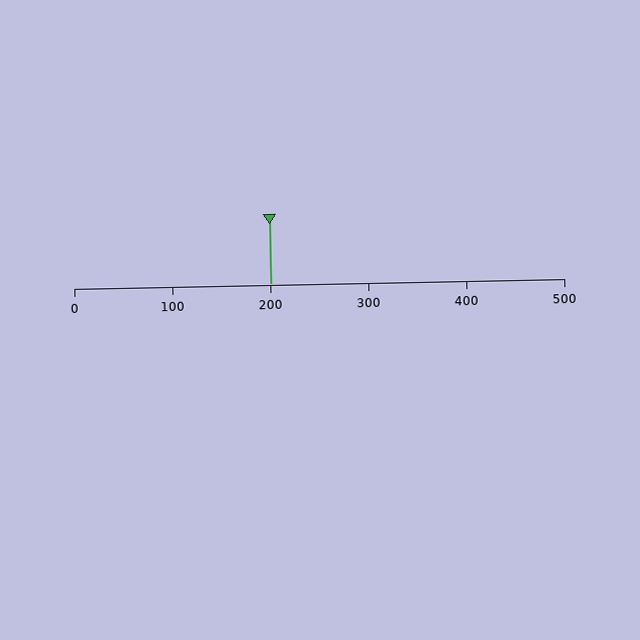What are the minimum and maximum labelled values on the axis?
The axis runs from 0 to 500.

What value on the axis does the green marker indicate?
The marker indicates approximately 200.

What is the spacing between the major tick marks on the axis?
The major ticks are spaced 100 apart.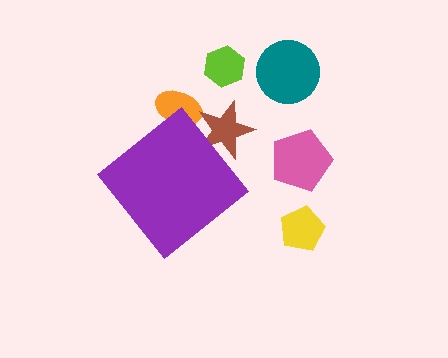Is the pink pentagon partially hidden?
No, the pink pentagon is fully visible.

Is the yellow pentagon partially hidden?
No, the yellow pentagon is fully visible.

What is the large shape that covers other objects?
A purple diamond.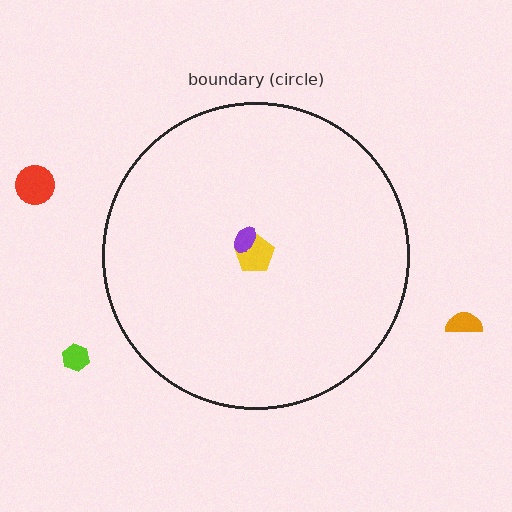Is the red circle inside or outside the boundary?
Outside.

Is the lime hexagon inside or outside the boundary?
Outside.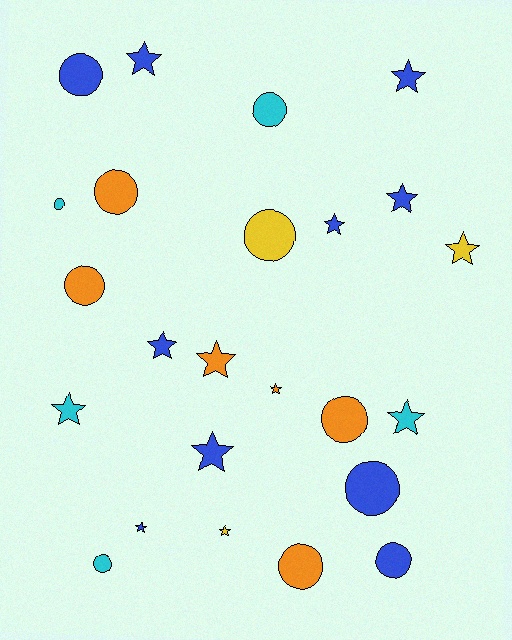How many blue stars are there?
There are 7 blue stars.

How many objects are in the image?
There are 24 objects.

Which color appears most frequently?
Blue, with 10 objects.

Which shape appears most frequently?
Star, with 13 objects.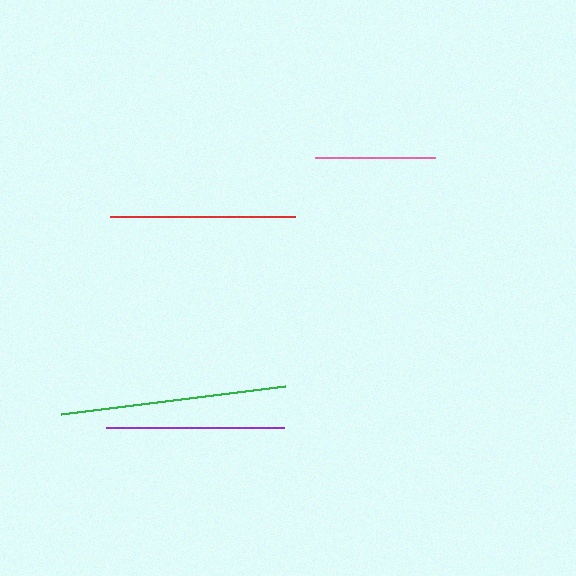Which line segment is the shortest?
The pink line is the shortest at approximately 119 pixels.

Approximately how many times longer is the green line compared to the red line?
The green line is approximately 1.2 times the length of the red line.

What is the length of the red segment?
The red segment is approximately 185 pixels long.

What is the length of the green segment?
The green segment is approximately 225 pixels long.